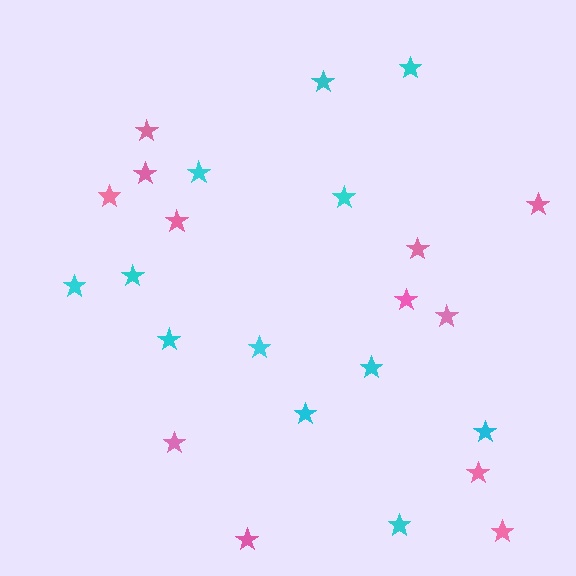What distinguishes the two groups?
There are 2 groups: one group of pink stars (12) and one group of cyan stars (12).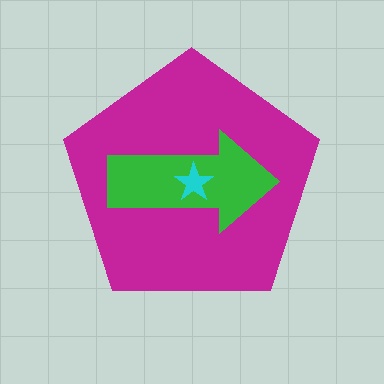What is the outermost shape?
The magenta pentagon.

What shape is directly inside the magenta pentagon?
The green arrow.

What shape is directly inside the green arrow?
The cyan star.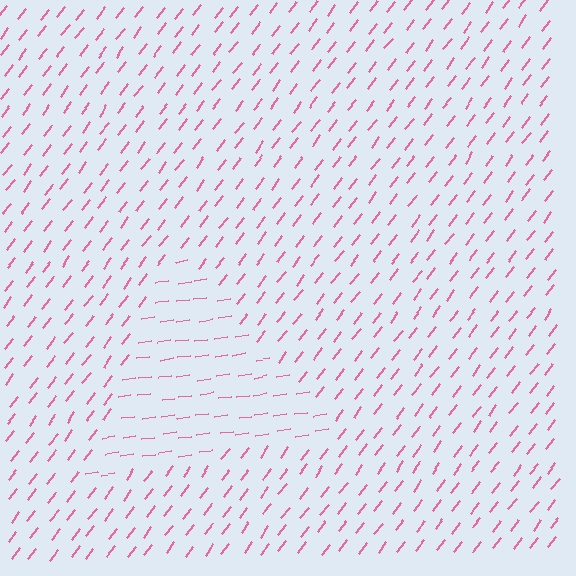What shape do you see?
I see a triangle.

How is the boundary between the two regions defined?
The boundary is defined purely by a change in line orientation (approximately 45 degrees difference). All lines are the same color and thickness.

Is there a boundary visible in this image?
Yes, there is a texture boundary formed by a change in line orientation.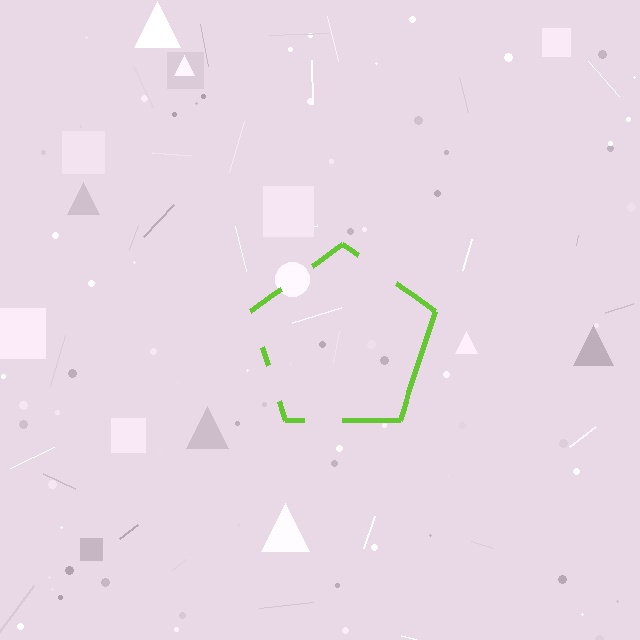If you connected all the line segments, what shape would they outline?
They would outline a pentagon.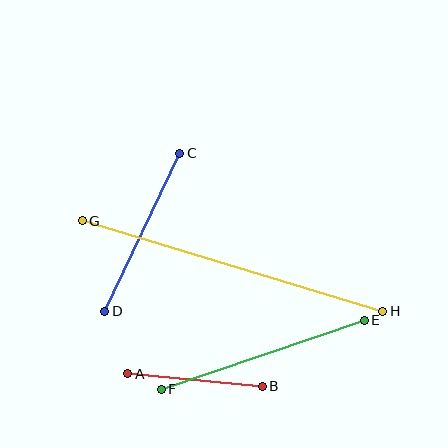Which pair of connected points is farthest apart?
Points G and H are farthest apart.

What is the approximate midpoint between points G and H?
The midpoint is at approximately (233, 266) pixels.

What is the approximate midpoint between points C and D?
The midpoint is at approximately (142, 232) pixels.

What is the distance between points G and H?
The distance is approximately 314 pixels.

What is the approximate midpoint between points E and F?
The midpoint is at approximately (263, 355) pixels.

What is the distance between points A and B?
The distance is approximately 135 pixels.